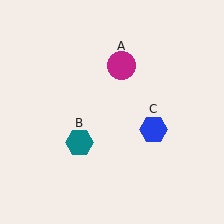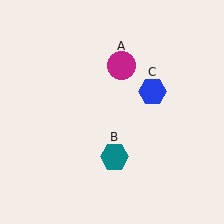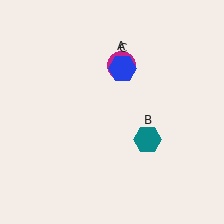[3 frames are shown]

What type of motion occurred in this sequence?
The teal hexagon (object B), blue hexagon (object C) rotated counterclockwise around the center of the scene.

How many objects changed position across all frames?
2 objects changed position: teal hexagon (object B), blue hexagon (object C).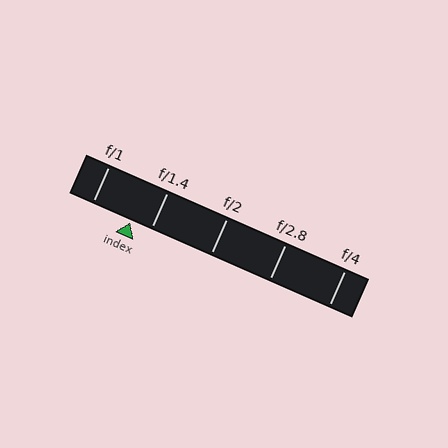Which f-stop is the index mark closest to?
The index mark is closest to f/1.4.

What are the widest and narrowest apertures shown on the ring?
The widest aperture shown is f/1 and the narrowest is f/4.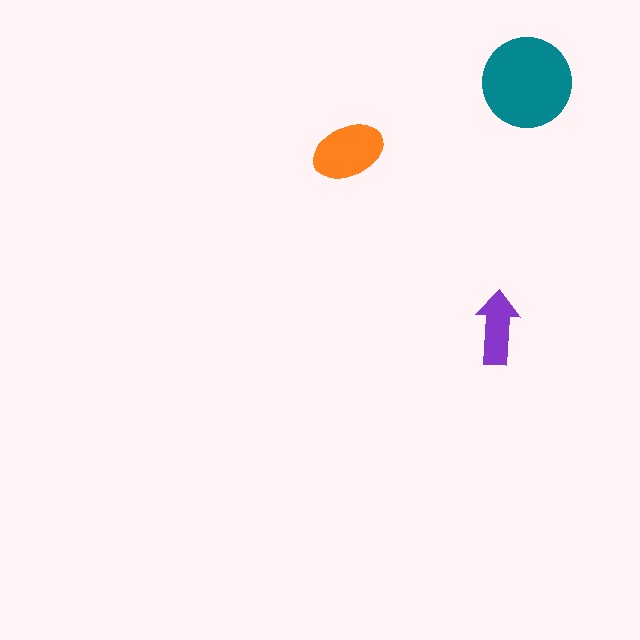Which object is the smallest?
The purple arrow.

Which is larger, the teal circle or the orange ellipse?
The teal circle.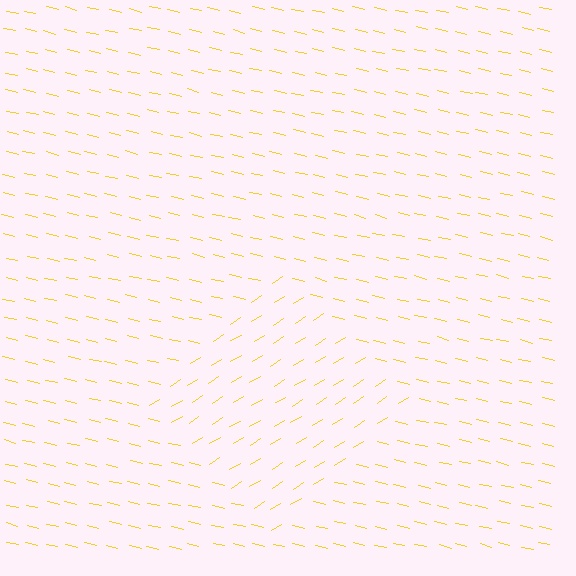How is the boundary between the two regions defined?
The boundary is defined purely by a change in line orientation (approximately 45 degrees difference). All lines are the same color and thickness.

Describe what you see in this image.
The image is filled with small yellow line segments. A diamond region in the image has lines oriented differently from the surrounding lines, creating a visible texture boundary.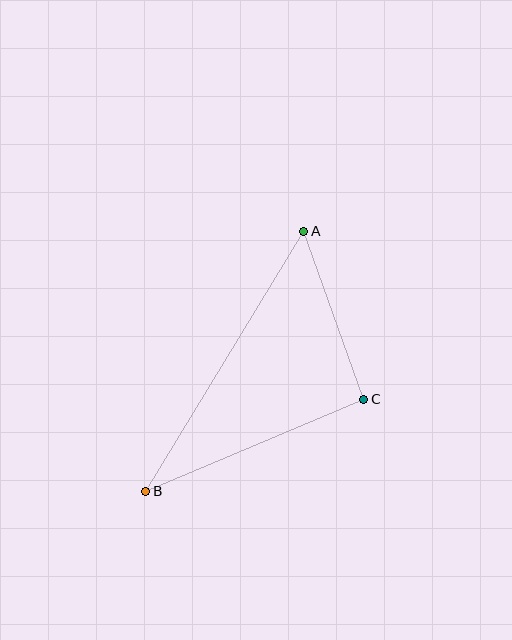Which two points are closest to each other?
Points A and C are closest to each other.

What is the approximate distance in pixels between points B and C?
The distance between B and C is approximately 237 pixels.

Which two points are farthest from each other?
Points A and B are farthest from each other.